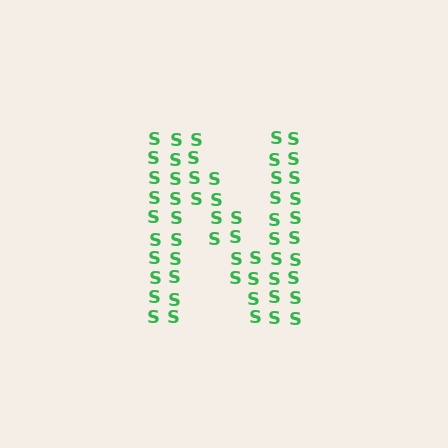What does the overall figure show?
The overall figure shows the letter N.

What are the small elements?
The small elements are letter S's.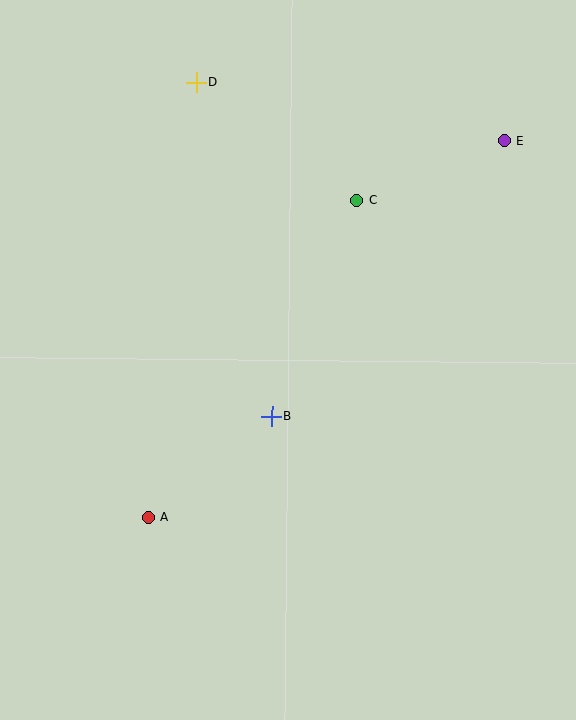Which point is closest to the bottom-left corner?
Point A is closest to the bottom-left corner.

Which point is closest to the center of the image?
Point B at (272, 416) is closest to the center.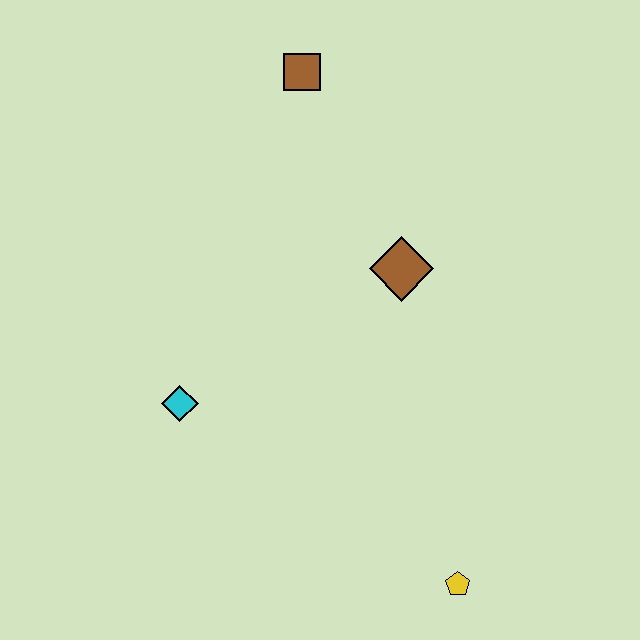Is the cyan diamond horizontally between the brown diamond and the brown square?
No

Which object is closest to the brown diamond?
The brown square is closest to the brown diamond.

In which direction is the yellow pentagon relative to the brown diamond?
The yellow pentagon is below the brown diamond.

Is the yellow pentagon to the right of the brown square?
Yes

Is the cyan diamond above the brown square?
No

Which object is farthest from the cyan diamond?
The brown square is farthest from the cyan diamond.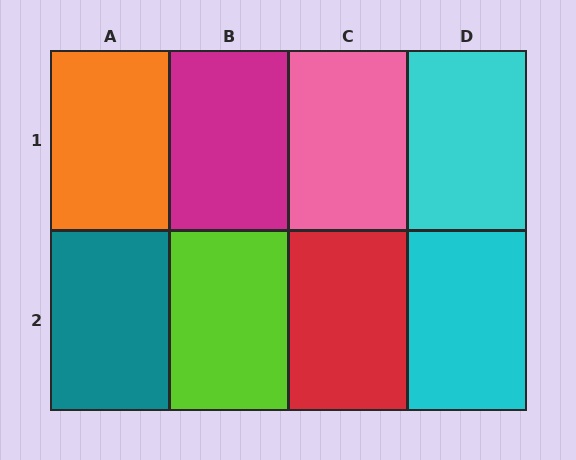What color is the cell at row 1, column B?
Magenta.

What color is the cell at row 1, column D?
Cyan.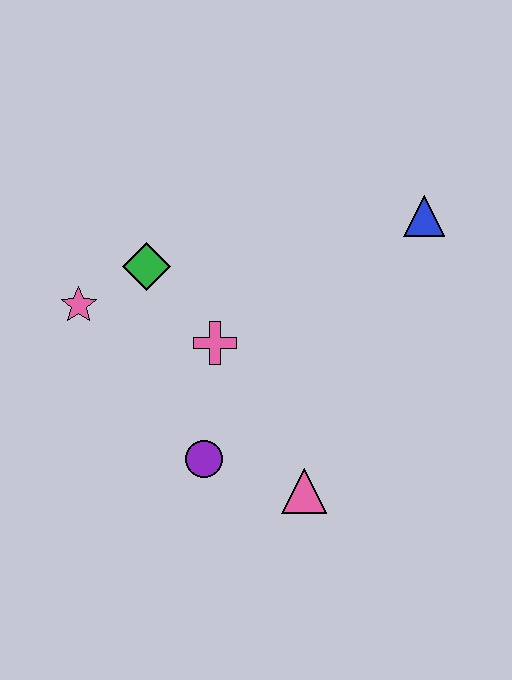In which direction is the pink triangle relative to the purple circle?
The pink triangle is to the right of the purple circle.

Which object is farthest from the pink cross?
The blue triangle is farthest from the pink cross.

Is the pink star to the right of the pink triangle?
No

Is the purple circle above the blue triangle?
No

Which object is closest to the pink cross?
The green diamond is closest to the pink cross.